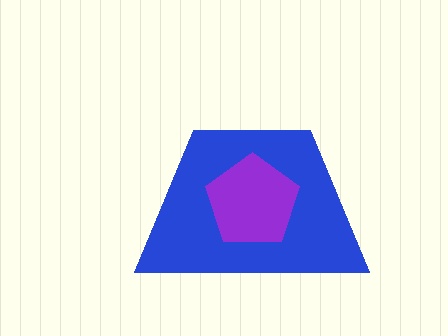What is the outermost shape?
The blue trapezoid.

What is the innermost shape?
The purple pentagon.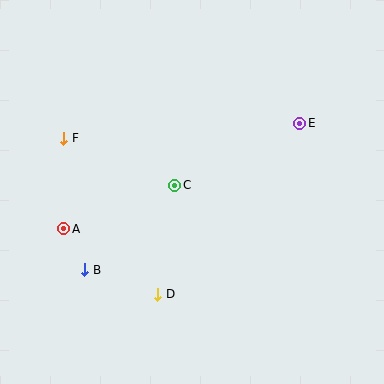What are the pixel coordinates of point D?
Point D is at (158, 294).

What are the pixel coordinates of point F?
Point F is at (64, 138).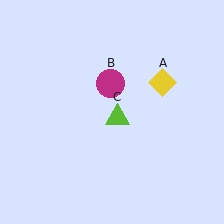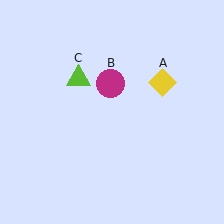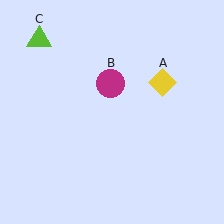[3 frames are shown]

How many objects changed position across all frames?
1 object changed position: lime triangle (object C).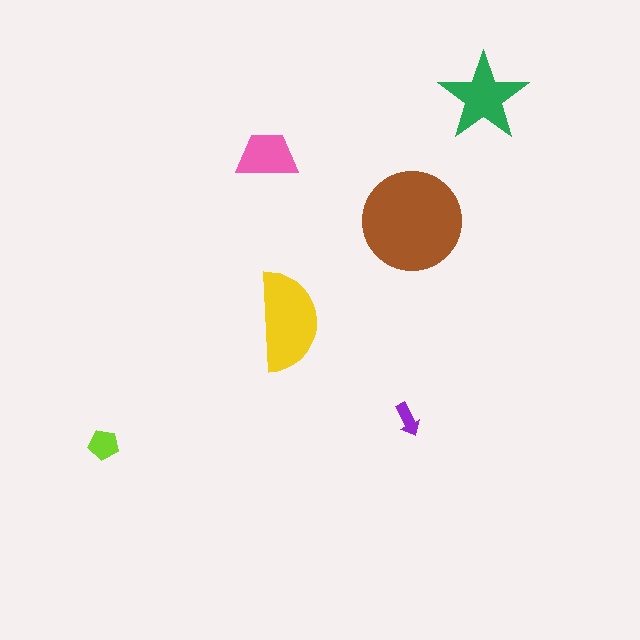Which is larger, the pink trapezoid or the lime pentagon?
The pink trapezoid.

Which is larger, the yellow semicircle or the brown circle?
The brown circle.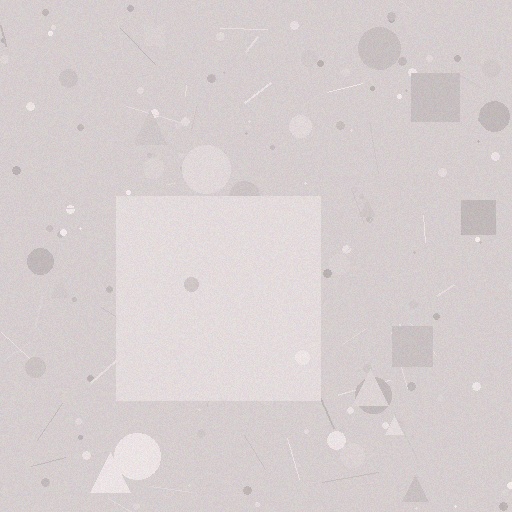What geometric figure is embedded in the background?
A square is embedded in the background.